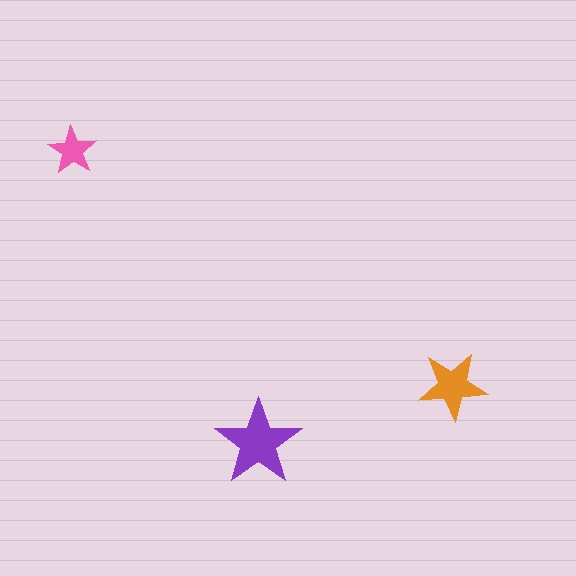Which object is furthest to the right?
The orange star is rightmost.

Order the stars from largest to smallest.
the purple one, the orange one, the pink one.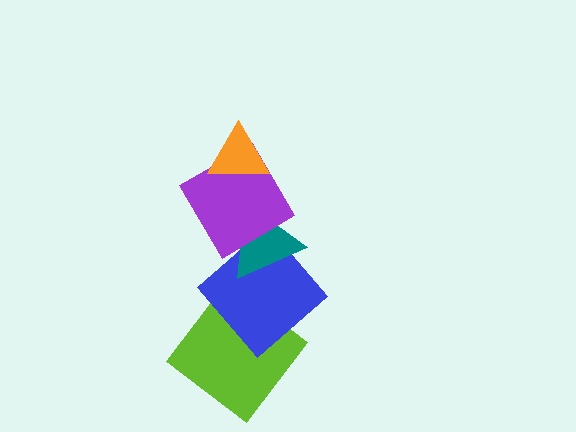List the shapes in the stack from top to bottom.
From top to bottom: the orange triangle, the purple diamond, the teal triangle, the blue diamond, the lime diamond.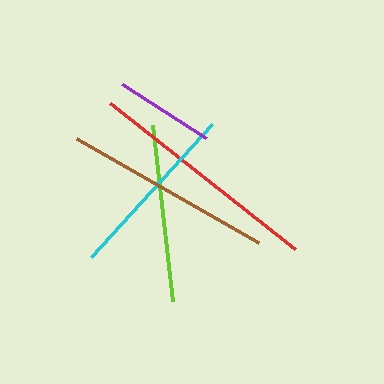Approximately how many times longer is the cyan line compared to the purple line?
The cyan line is approximately 1.8 times the length of the purple line.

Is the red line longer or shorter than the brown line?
The red line is longer than the brown line.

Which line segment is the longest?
The red line is the longest at approximately 235 pixels.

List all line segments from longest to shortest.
From longest to shortest: red, brown, cyan, lime, purple.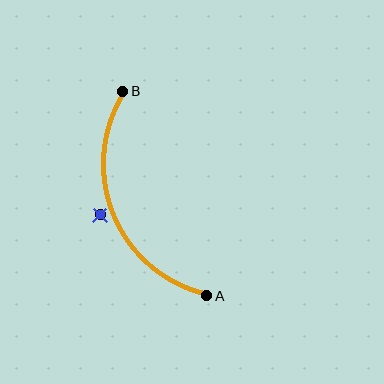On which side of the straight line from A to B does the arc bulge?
The arc bulges to the left of the straight line connecting A and B.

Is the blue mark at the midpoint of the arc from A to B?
No — the blue mark does not lie on the arc at all. It sits slightly outside the curve.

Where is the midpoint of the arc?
The arc midpoint is the point on the curve farthest from the straight line joining A and B. It sits to the left of that line.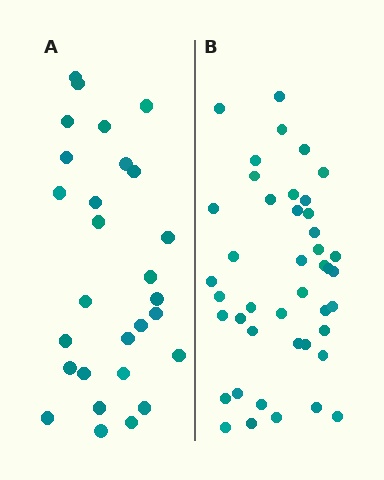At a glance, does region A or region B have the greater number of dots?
Region B (the right region) has more dots.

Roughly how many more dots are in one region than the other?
Region B has approximately 15 more dots than region A.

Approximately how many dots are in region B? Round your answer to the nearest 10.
About 40 dots. (The exact count is 43, which rounds to 40.)